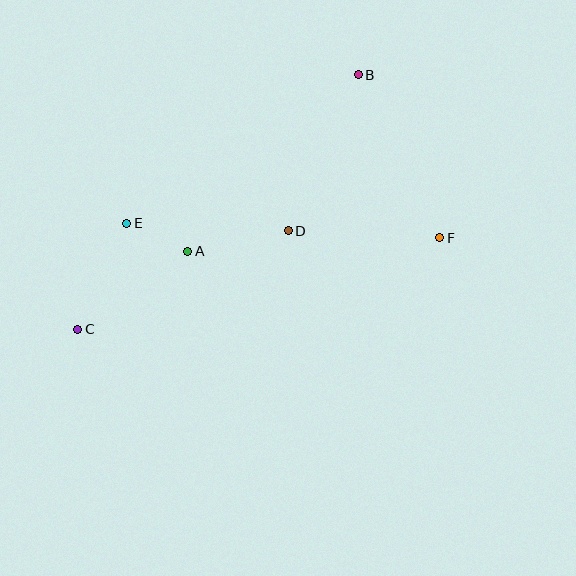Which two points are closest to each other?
Points A and E are closest to each other.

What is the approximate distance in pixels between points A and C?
The distance between A and C is approximately 135 pixels.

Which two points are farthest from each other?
Points B and C are farthest from each other.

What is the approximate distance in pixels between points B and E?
The distance between B and E is approximately 275 pixels.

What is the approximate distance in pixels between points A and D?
The distance between A and D is approximately 102 pixels.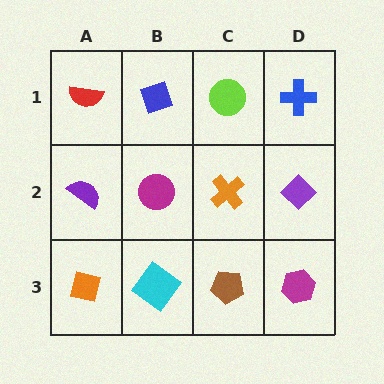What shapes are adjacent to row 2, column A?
A red semicircle (row 1, column A), an orange square (row 3, column A), a magenta circle (row 2, column B).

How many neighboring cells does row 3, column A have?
2.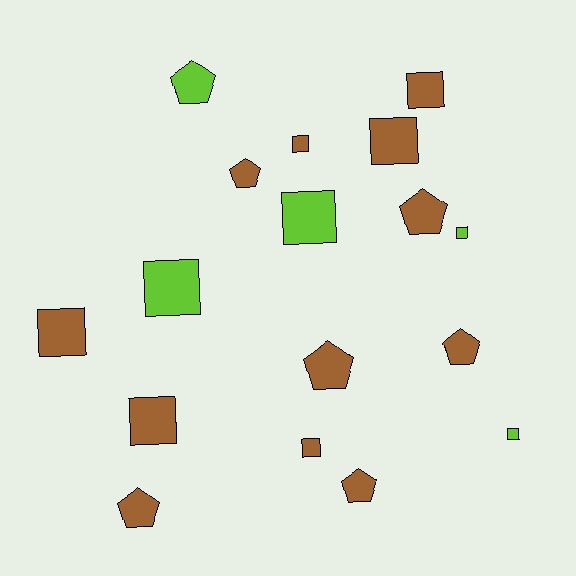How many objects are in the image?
There are 17 objects.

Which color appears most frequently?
Brown, with 12 objects.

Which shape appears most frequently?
Square, with 10 objects.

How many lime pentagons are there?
There is 1 lime pentagon.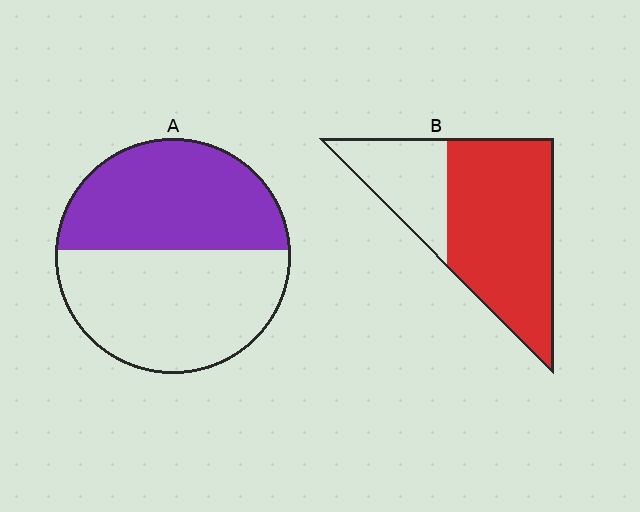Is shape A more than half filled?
Roughly half.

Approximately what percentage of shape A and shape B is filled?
A is approximately 45% and B is approximately 70%.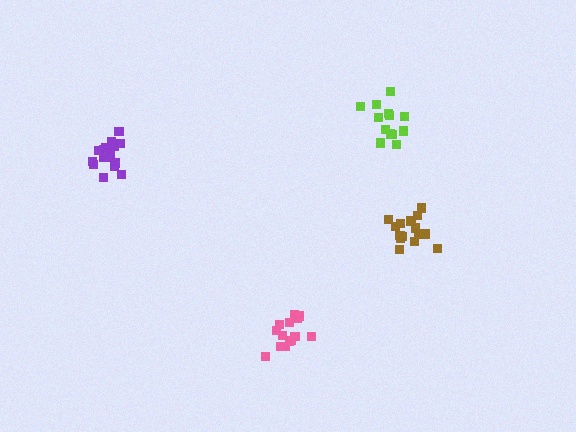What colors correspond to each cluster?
The clusters are colored: lime, brown, purple, pink.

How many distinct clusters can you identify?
There are 4 distinct clusters.